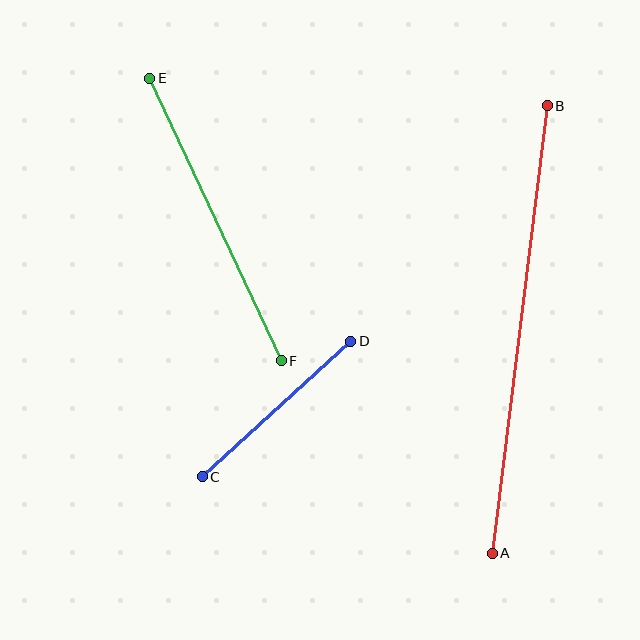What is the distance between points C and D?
The distance is approximately 201 pixels.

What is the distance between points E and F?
The distance is approximately 312 pixels.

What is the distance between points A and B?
The distance is approximately 451 pixels.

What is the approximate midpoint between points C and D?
The midpoint is at approximately (276, 409) pixels.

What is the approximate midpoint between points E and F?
The midpoint is at approximately (216, 219) pixels.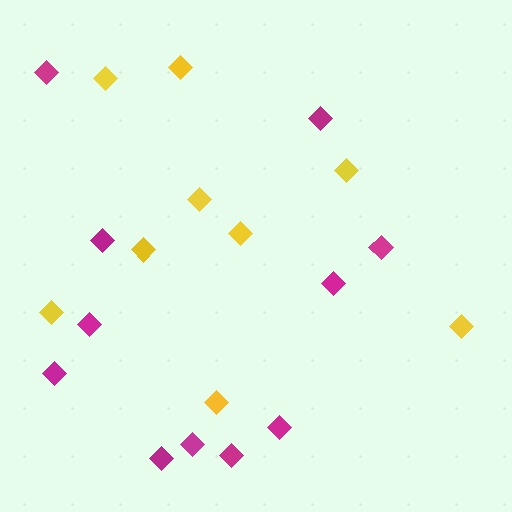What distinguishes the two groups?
There are 2 groups: one group of yellow diamonds (9) and one group of magenta diamonds (11).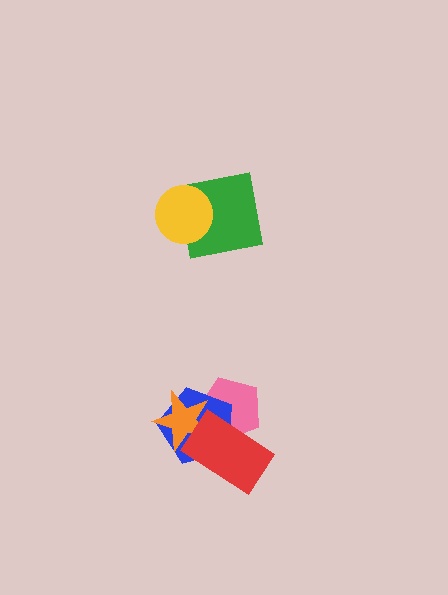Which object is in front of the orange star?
The red rectangle is in front of the orange star.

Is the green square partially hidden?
Yes, it is partially covered by another shape.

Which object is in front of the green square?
The yellow circle is in front of the green square.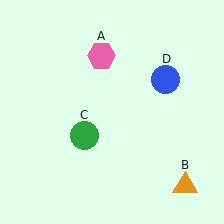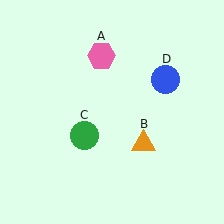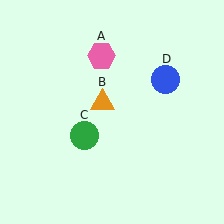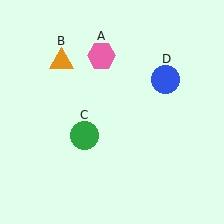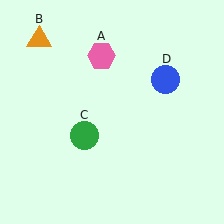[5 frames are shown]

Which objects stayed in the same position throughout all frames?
Pink hexagon (object A) and green circle (object C) and blue circle (object D) remained stationary.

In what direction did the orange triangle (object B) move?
The orange triangle (object B) moved up and to the left.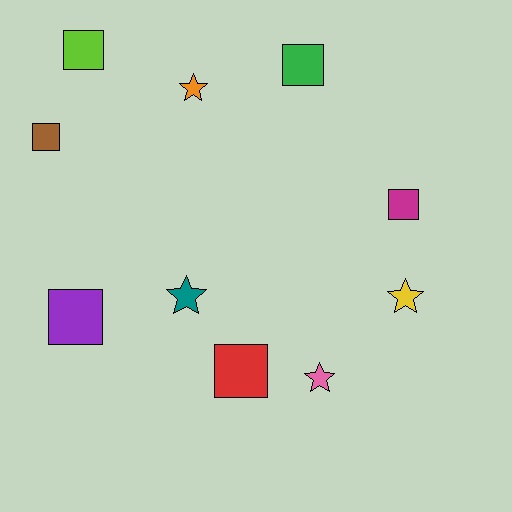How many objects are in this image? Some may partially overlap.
There are 10 objects.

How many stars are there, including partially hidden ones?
There are 4 stars.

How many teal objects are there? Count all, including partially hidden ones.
There is 1 teal object.